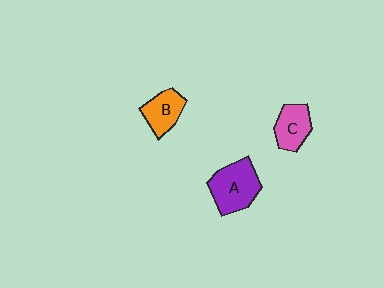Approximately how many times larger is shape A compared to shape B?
Approximately 1.5 times.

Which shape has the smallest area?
Shape B (orange).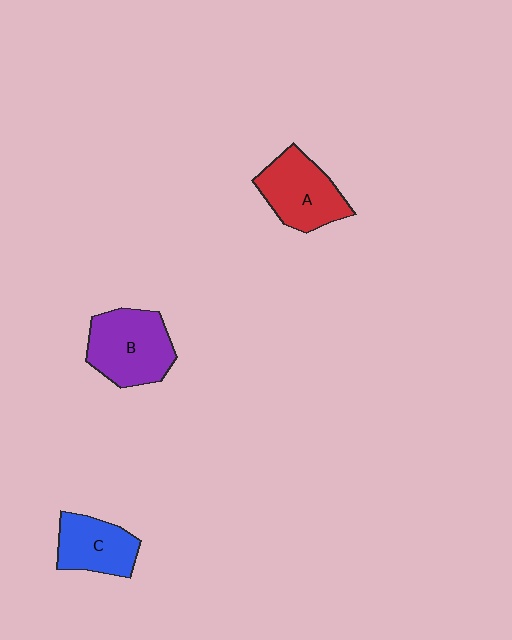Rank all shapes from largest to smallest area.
From largest to smallest: B (purple), A (red), C (blue).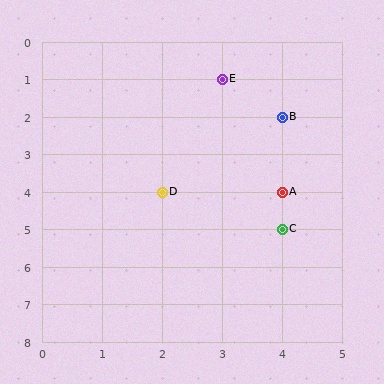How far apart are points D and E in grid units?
Points D and E are 1 column and 3 rows apart (about 3.2 grid units diagonally).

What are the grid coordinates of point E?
Point E is at grid coordinates (3, 1).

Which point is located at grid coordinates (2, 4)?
Point D is at (2, 4).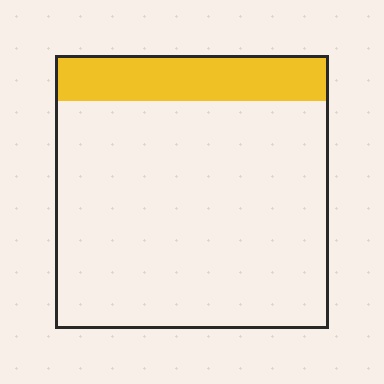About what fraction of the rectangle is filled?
About one sixth (1/6).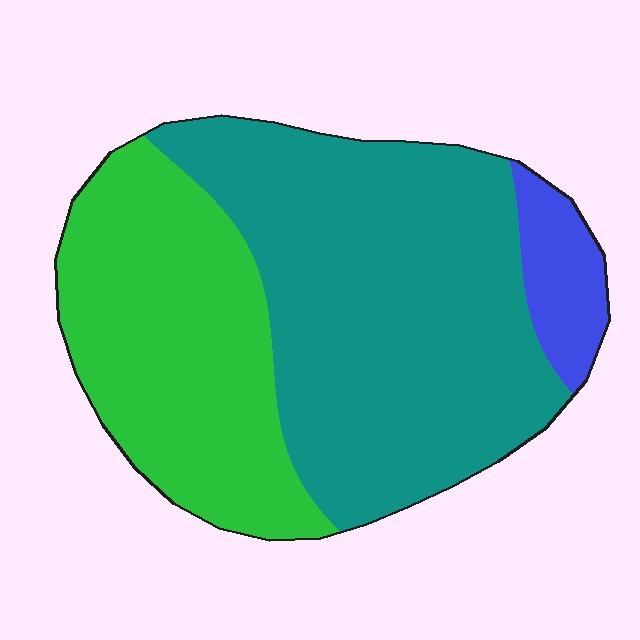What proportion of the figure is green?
Green covers 36% of the figure.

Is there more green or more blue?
Green.